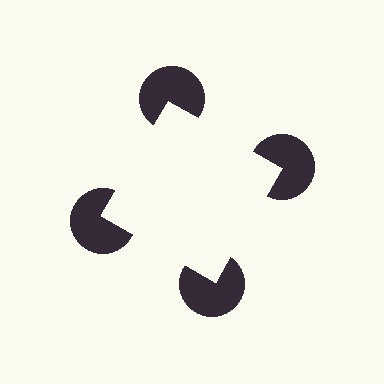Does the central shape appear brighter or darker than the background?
It typically appears slightly brighter than the background, even though no actual brightness change is drawn.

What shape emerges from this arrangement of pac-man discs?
An illusory square — its edges are inferred from the aligned wedge cuts in the pac-man discs, not physically drawn.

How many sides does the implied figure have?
4 sides.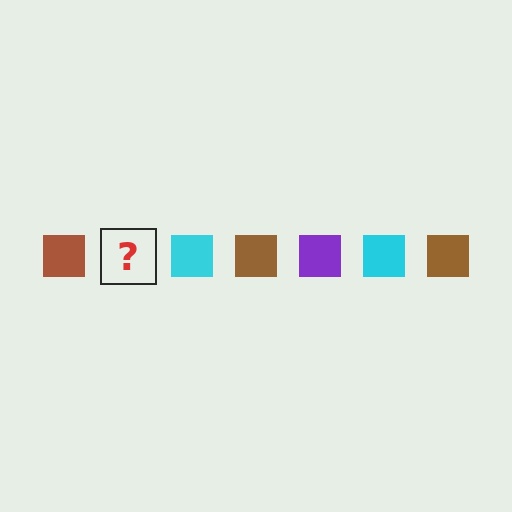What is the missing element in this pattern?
The missing element is a purple square.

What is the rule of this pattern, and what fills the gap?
The rule is that the pattern cycles through brown, purple, cyan squares. The gap should be filled with a purple square.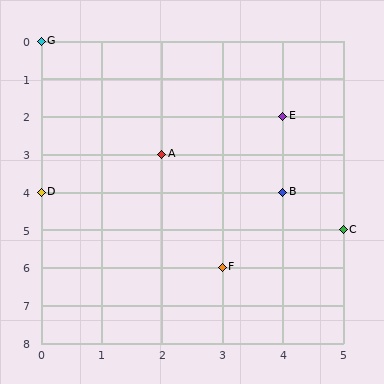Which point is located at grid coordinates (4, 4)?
Point B is at (4, 4).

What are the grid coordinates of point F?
Point F is at grid coordinates (3, 6).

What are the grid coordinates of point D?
Point D is at grid coordinates (0, 4).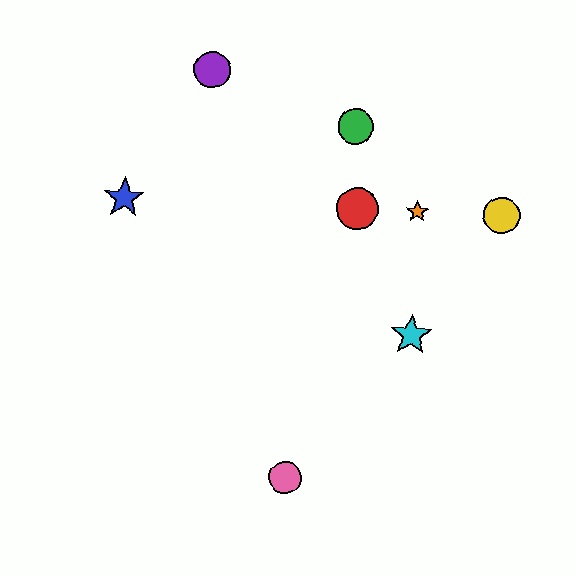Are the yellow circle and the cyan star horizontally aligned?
No, the yellow circle is at y≈216 and the cyan star is at y≈335.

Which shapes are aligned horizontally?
The red circle, the blue star, the yellow circle, the orange star are aligned horizontally.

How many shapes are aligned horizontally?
4 shapes (the red circle, the blue star, the yellow circle, the orange star) are aligned horizontally.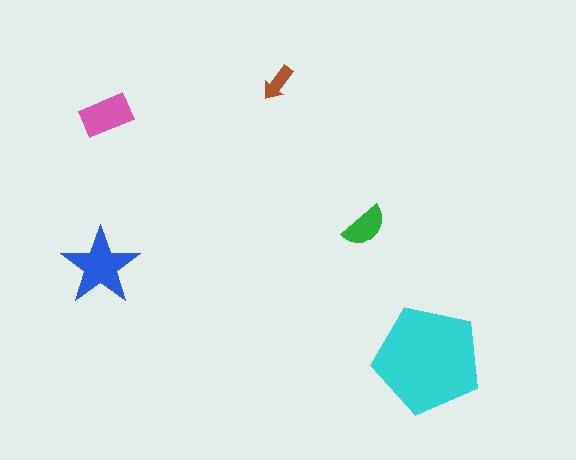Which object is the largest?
The cyan pentagon.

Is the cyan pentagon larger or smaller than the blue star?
Larger.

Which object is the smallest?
The brown arrow.